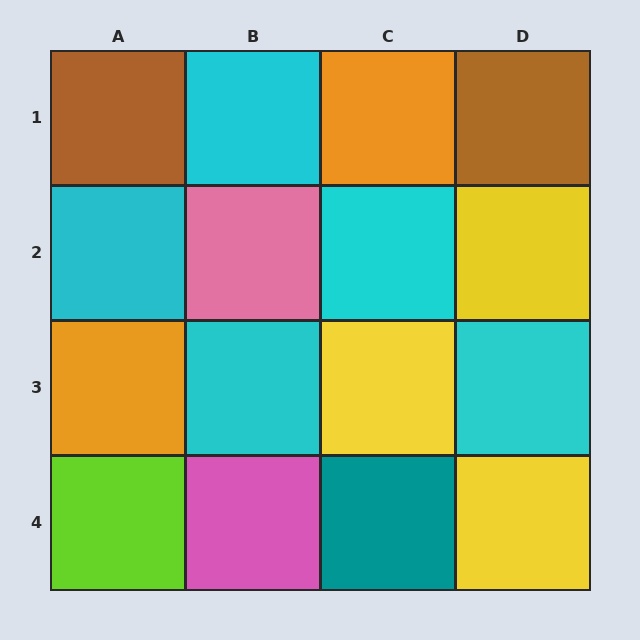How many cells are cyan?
5 cells are cyan.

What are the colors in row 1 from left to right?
Brown, cyan, orange, brown.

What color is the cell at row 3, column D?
Cyan.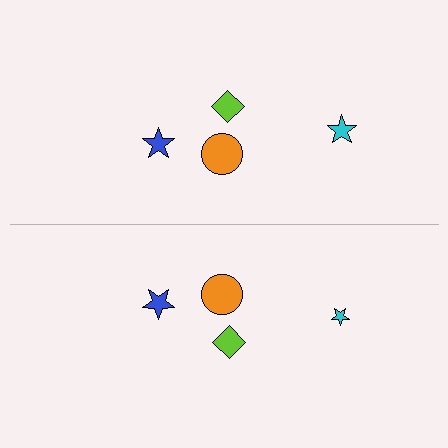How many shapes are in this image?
There are 8 shapes in this image.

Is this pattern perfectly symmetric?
No, the pattern is not perfectly symmetric. The cyan star on the bottom side has a different size than its mirror counterpart.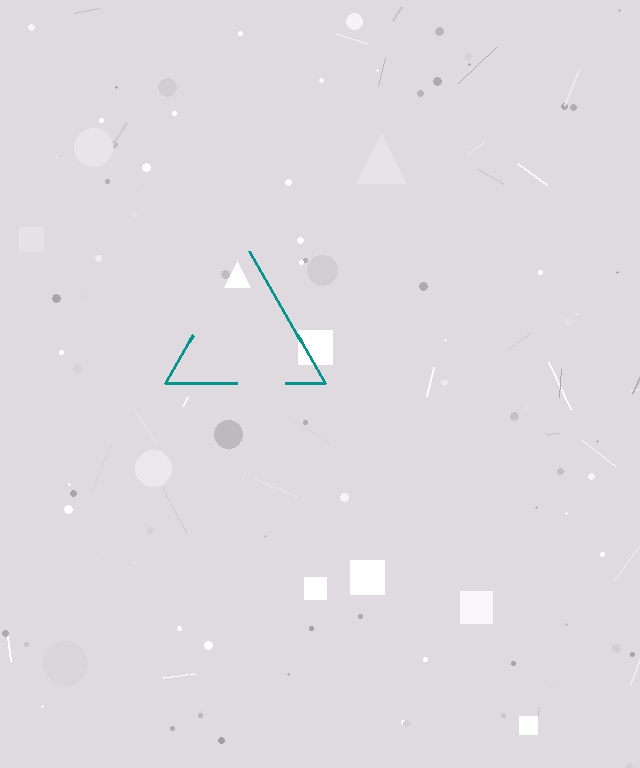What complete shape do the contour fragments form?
The contour fragments form a triangle.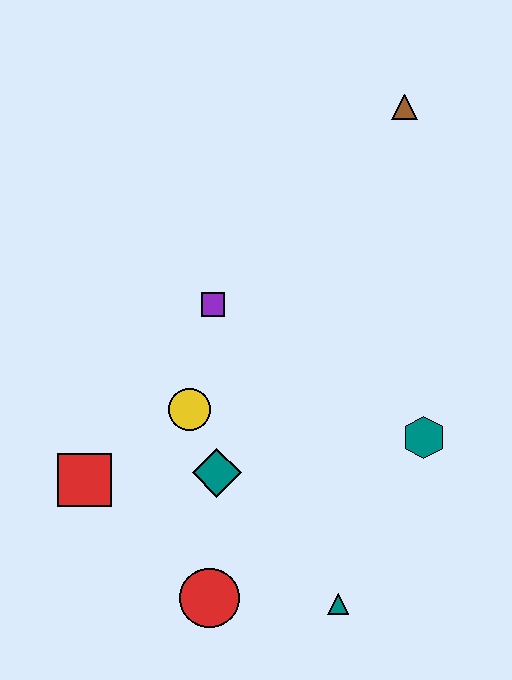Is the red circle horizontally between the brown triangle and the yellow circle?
Yes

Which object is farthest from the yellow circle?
The brown triangle is farthest from the yellow circle.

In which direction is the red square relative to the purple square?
The red square is below the purple square.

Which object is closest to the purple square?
The yellow circle is closest to the purple square.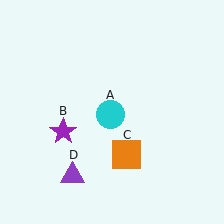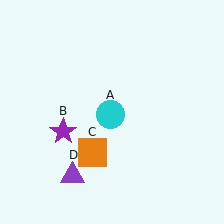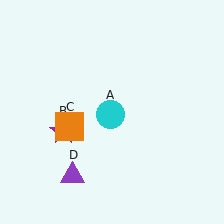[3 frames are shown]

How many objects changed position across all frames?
1 object changed position: orange square (object C).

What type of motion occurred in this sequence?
The orange square (object C) rotated clockwise around the center of the scene.